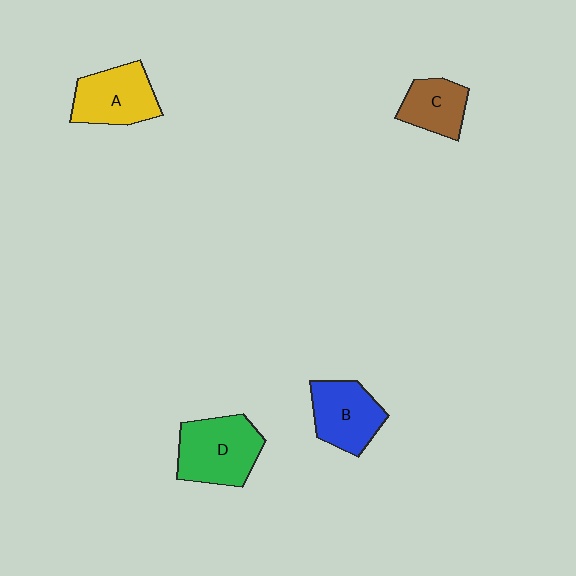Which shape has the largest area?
Shape D (green).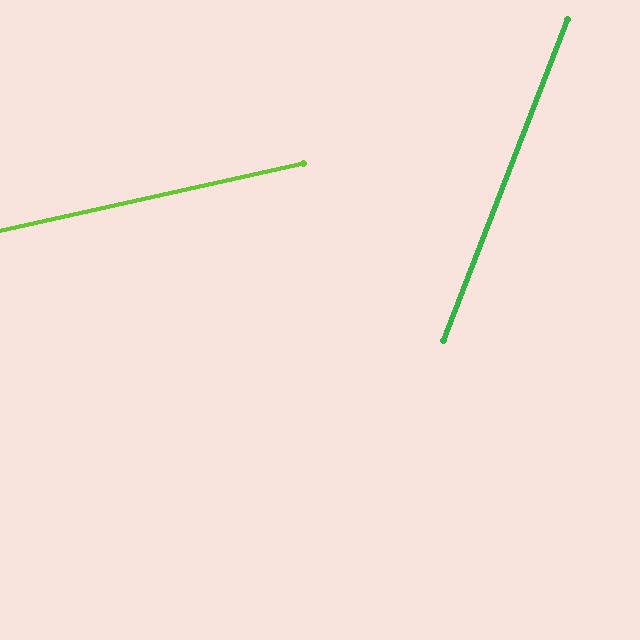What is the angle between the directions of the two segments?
Approximately 56 degrees.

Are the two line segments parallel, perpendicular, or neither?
Neither parallel nor perpendicular — they differ by about 56°.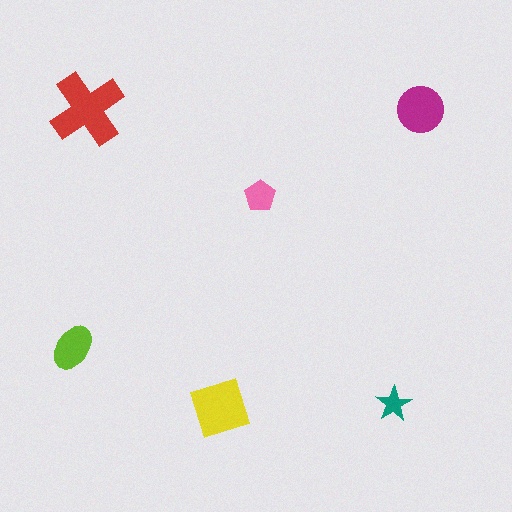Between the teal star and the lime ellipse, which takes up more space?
The lime ellipse.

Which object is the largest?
The red cross.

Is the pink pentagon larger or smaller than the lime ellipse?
Smaller.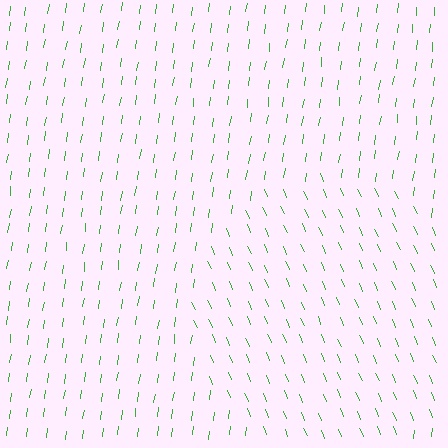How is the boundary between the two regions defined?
The boundary is defined purely by a change in line orientation (approximately 31 degrees difference). All lines are the same color and thickness.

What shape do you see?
I see a circle.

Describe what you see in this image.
The image is filled with small green line segments. A circle region in the image has lines oriented differently from the surrounding lines, creating a visible texture boundary.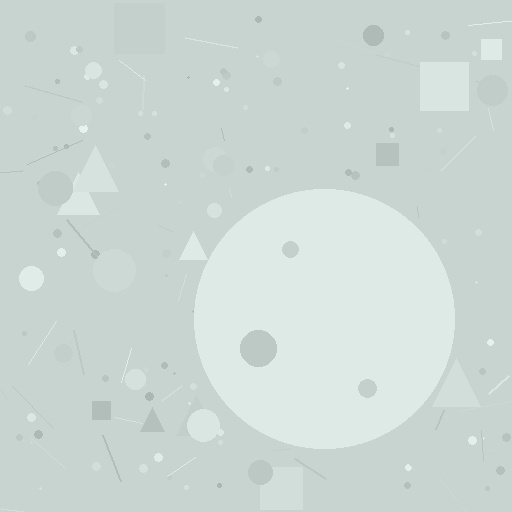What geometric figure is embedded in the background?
A circle is embedded in the background.